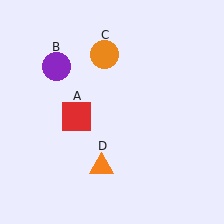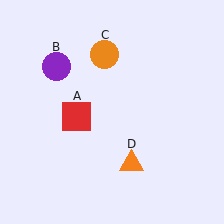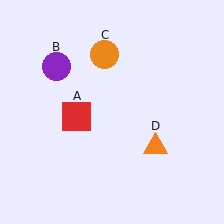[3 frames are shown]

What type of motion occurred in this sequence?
The orange triangle (object D) rotated counterclockwise around the center of the scene.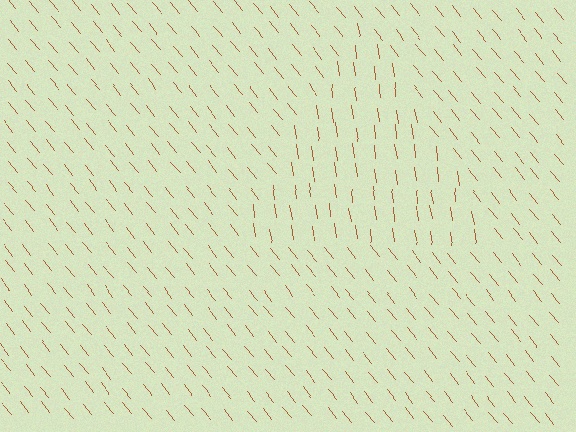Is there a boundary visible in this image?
Yes, there is a texture boundary formed by a change in line orientation.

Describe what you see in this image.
The image is filled with small brown line segments. A triangle region in the image has lines oriented differently from the surrounding lines, creating a visible texture boundary.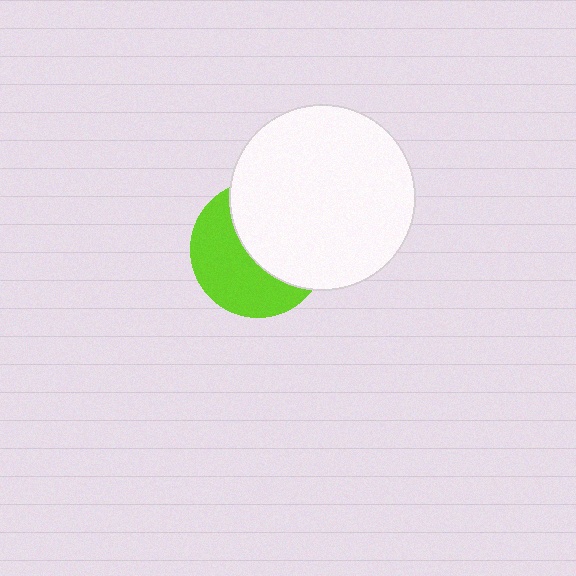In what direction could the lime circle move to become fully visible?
The lime circle could move toward the lower-left. That would shift it out from behind the white circle entirely.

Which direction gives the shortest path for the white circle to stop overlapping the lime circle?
Moving toward the upper-right gives the shortest separation.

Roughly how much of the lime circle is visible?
About half of it is visible (roughly 49%).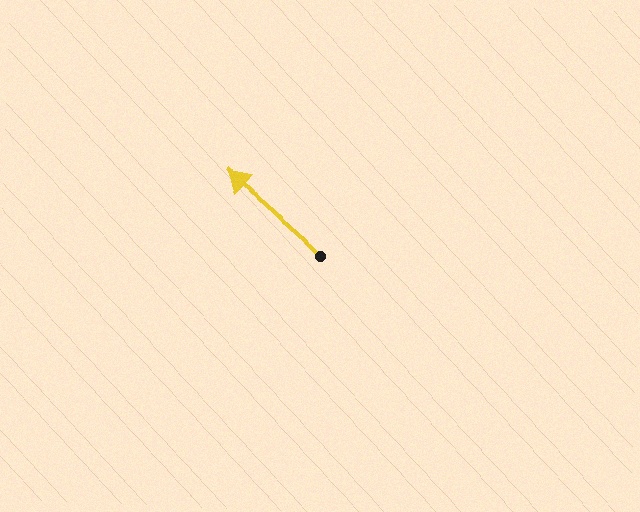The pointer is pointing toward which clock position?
Roughly 10 o'clock.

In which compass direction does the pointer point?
Northwest.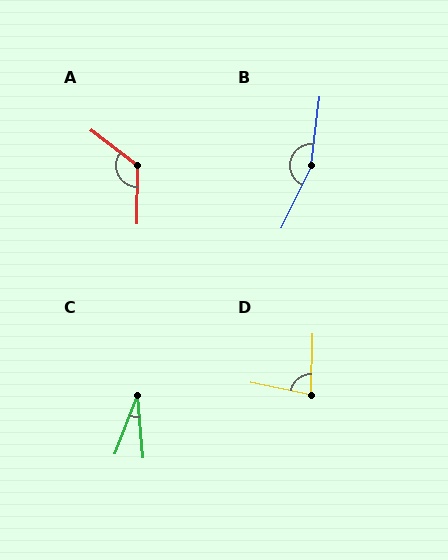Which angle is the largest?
B, at approximately 161 degrees.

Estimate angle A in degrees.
Approximately 126 degrees.